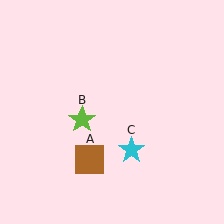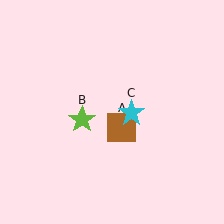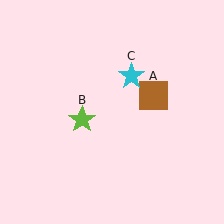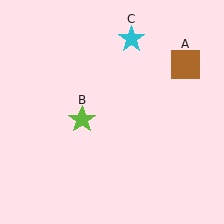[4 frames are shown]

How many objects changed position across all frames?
2 objects changed position: brown square (object A), cyan star (object C).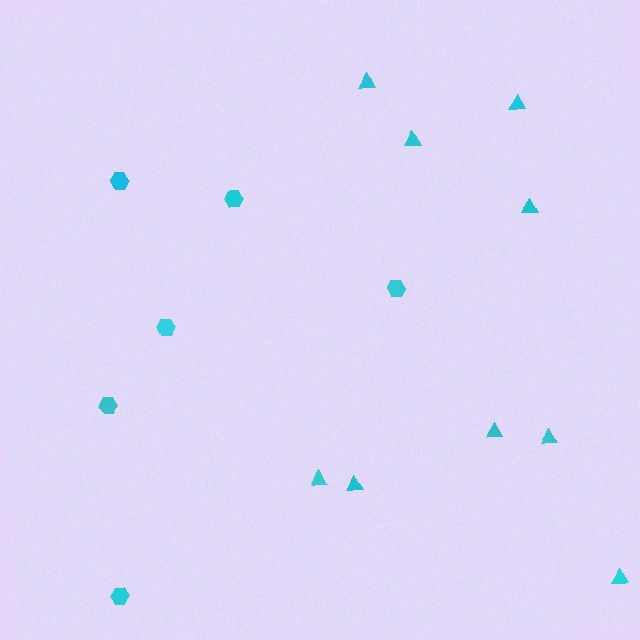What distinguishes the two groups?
There are 2 groups: one group of hexagons (6) and one group of triangles (9).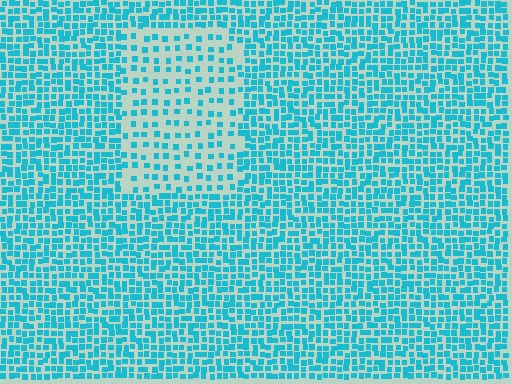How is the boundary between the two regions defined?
The boundary is defined by a change in element density (approximately 2.3x ratio). All elements are the same color, size, and shape.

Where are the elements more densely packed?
The elements are more densely packed outside the rectangle boundary.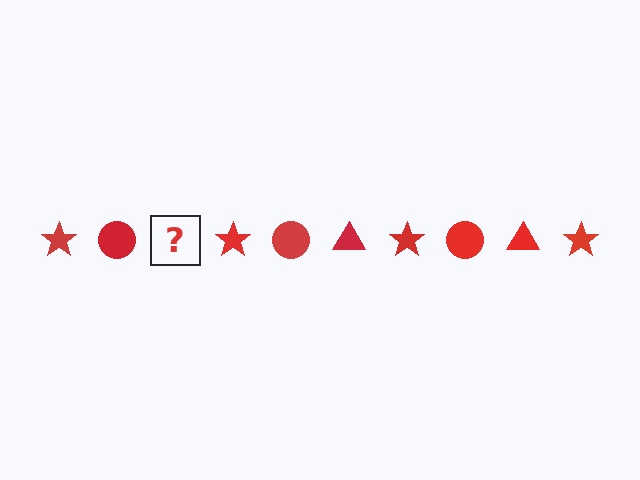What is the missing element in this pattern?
The missing element is a red triangle.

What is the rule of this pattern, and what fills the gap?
The rule is that the pattern cycles through star, circle, triangle shapes in red. The gap should be filled with a red triangle.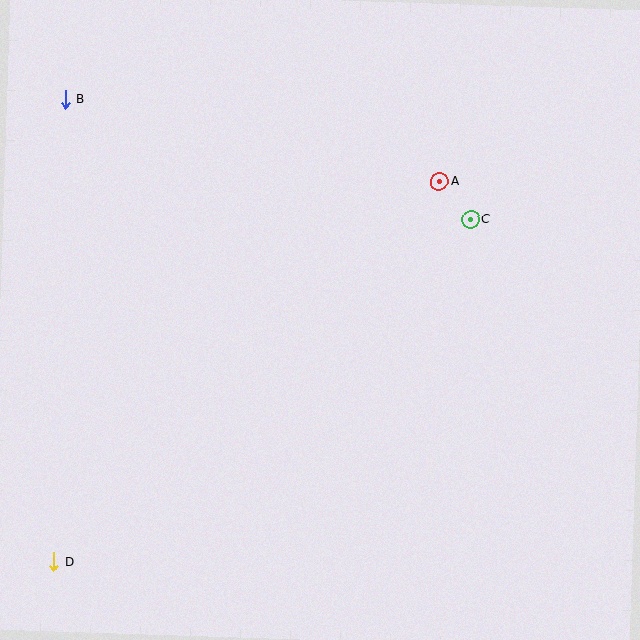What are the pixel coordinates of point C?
Point C is at (471, 219).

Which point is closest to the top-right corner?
Point A is closest to the top-right corner.